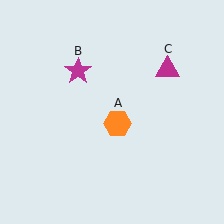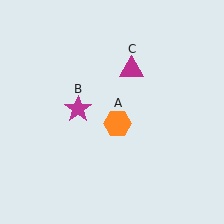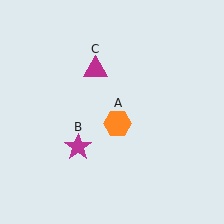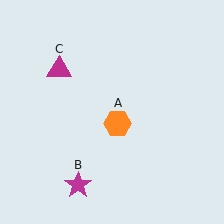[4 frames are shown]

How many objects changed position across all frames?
2 objects changed position: magenta star (object B), magenta triangle (object C).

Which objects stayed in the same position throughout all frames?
Orange hexagon (object A) remained stationary.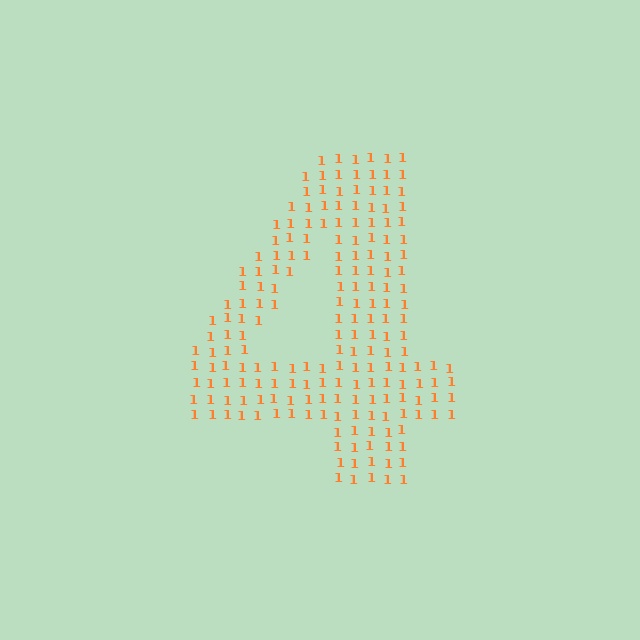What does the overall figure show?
The overall figure shows the digit 4.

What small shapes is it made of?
It is made of small digit 1's.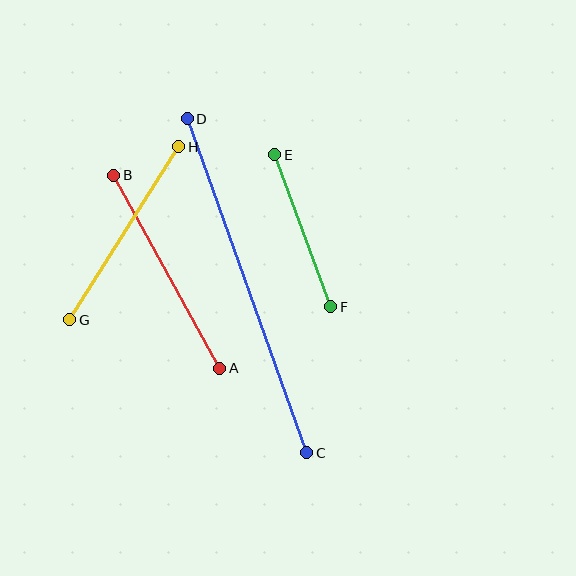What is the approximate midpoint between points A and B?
The midpoint is at approximately (167, 272) pixels.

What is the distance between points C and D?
The distance is approximately 355 pixels.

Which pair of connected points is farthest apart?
Points C and D are farthest apart.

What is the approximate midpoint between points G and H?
The midpoint is at approximately (124, 233) pixels.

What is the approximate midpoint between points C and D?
The midpoint is at approximately (247, 286) pixels.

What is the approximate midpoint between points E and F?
The midpoint is at approximately (303, 231) pixels.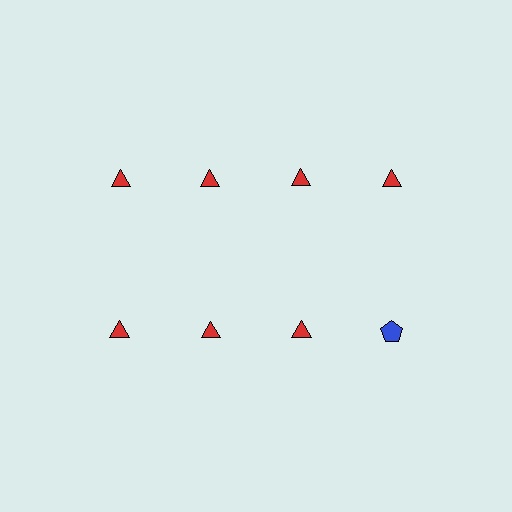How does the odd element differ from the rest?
It differs in both color (blue instead of red) and shape (pentagon instead of triangle).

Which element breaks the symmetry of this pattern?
The blue pentagon in the second row, second from right column breaks the symmetry. All other shapes are red triangles.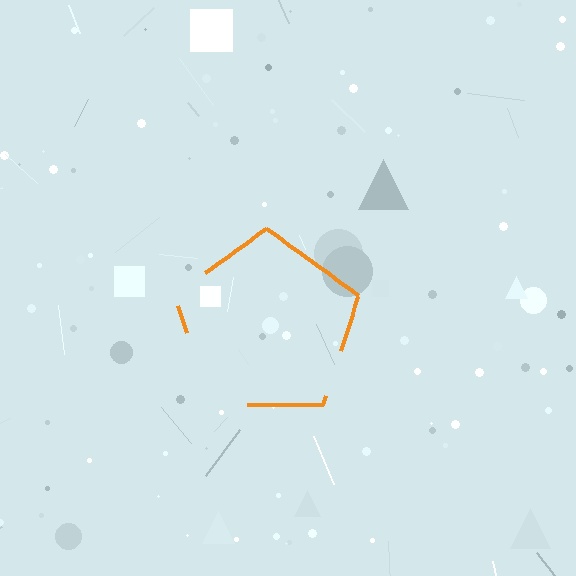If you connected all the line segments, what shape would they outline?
They would outline a pentagon.